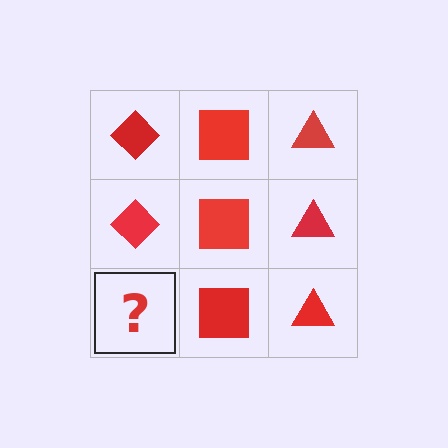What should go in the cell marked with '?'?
The missing cell should contain a red diamond.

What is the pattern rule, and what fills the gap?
The rule is that each column has a consistent shape. The gap should be filled with a red diamond.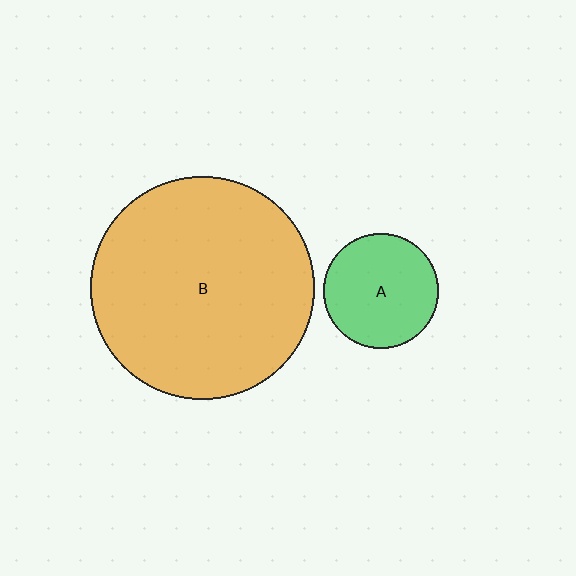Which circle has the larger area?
Circle B (orange).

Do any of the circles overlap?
No, none of the circles overlap.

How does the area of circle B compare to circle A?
Approximately 3.8 times.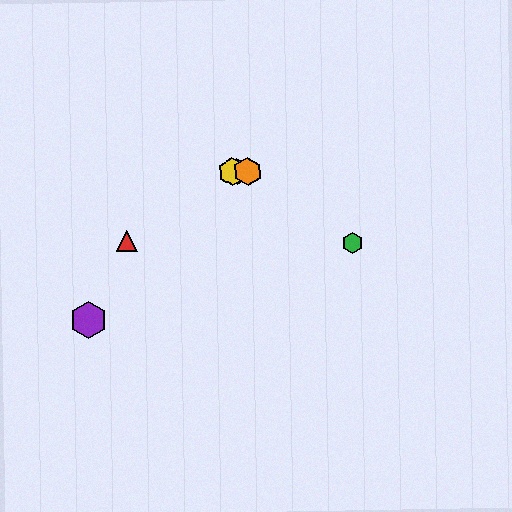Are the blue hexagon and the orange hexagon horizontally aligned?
Yes, both are at y≈172.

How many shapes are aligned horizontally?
3 shapes (the blue hexagon, the yellow hexagon, the orange hexagon) are aligned horizontally.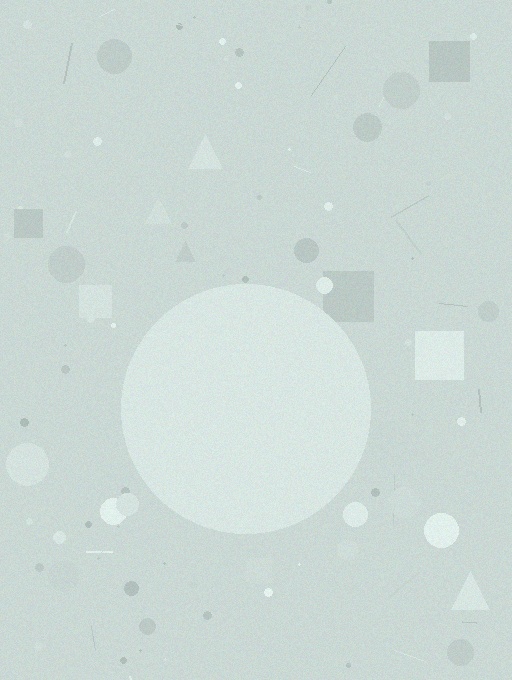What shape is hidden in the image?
A circle is hidden in the image.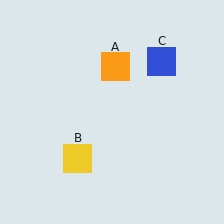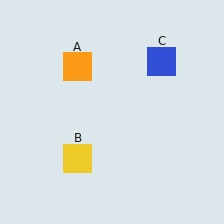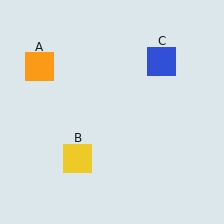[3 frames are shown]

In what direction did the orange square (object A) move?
The orange square (object A) moved left.